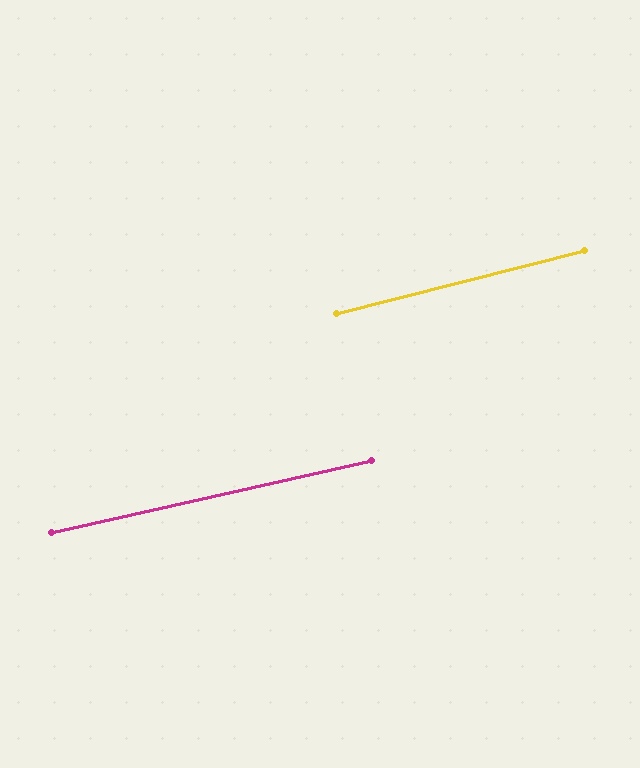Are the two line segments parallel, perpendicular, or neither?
Parallel — their directions differ by only 1.5°.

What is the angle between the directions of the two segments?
Approximately 1 degree.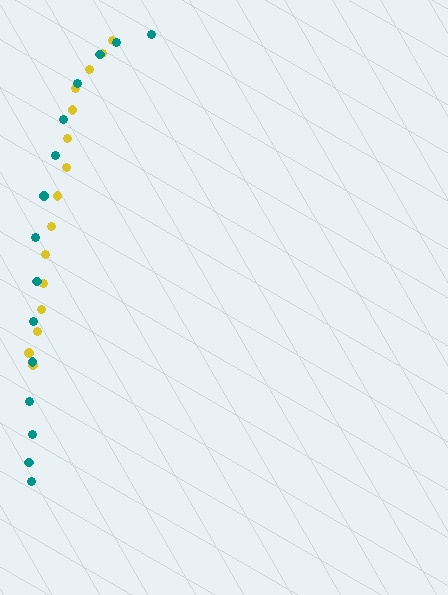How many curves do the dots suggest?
There are 2 distinct paths.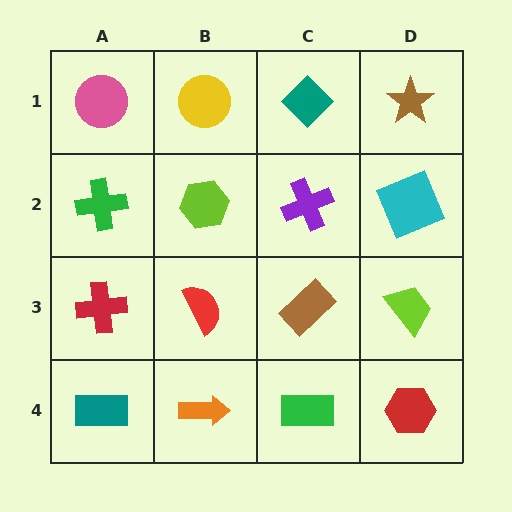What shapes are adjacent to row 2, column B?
A yellow circle (row 1, column B), a red semicircle (row 3, column B), a green cross (row 2, column A), a purple cross (row 2, column C).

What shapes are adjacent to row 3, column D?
A cyan square (row 2, column D), a red hexagon (row 4, column D), a brown rectangle (row 3, column C).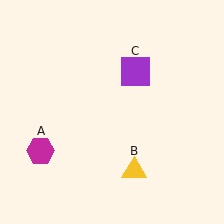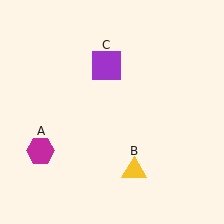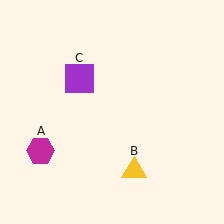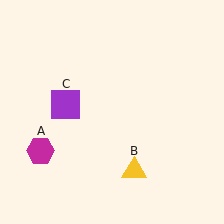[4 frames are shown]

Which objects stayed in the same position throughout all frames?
Magenta hexagon (object A) and yellow triangle (object B) remained stationary.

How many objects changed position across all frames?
1 object changed position: purple square (object C).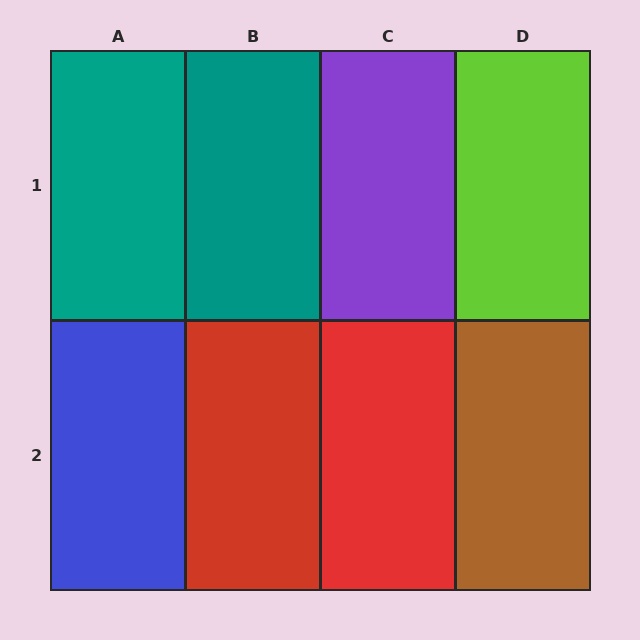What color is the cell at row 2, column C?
Red.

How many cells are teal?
2 cells are teal.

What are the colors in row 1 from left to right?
Teal, teal, purple, lime.